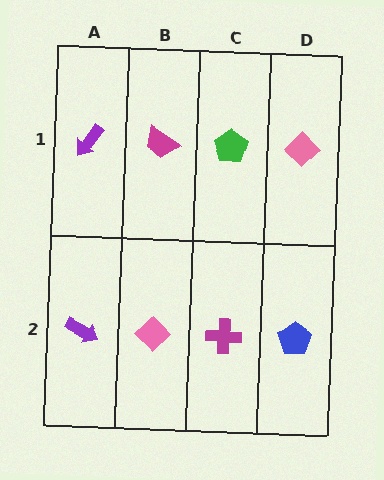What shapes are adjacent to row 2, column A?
A purple arrow (row 1, column A), a pink diamond (row 2, column B).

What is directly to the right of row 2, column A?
A pink diamond.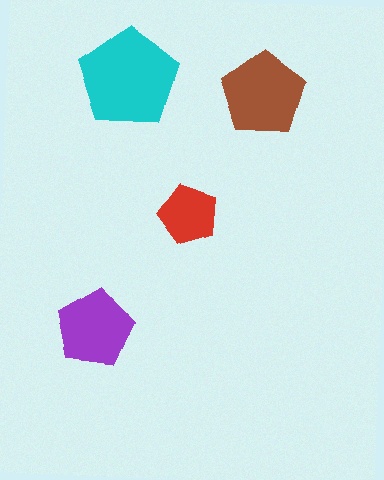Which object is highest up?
The cyan pentagon is topmost.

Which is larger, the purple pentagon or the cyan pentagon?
The cyan one.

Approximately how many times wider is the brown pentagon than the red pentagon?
About 1.5 times wider.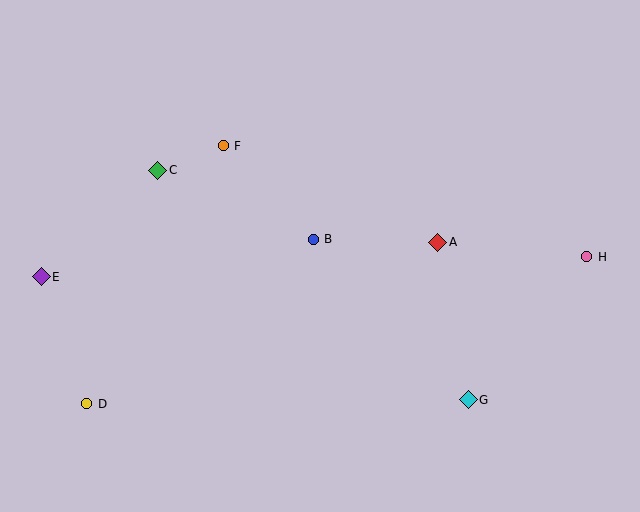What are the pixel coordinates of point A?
Point A is at (438, 242).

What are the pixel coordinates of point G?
Point G is at (468, 400).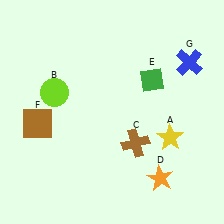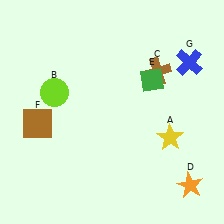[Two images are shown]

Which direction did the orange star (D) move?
The orange star (D) moved right.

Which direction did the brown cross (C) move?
The brown cross (C) moved up.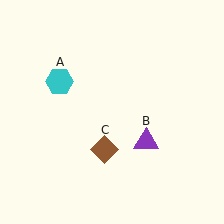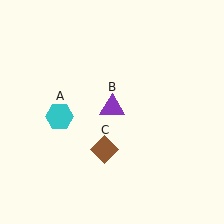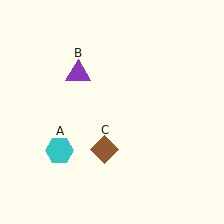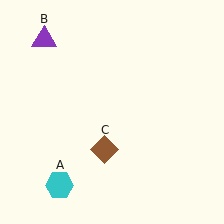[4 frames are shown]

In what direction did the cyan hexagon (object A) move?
The cyan hexagon (object A) moved down.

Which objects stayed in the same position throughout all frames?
Brown diamond (object C) remained stationary.